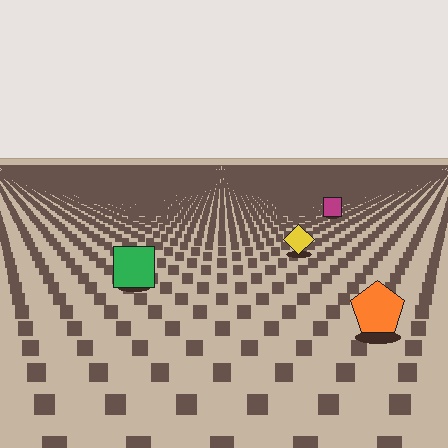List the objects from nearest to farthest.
From nearest to farthest: the orange pentagon, the green square, the yellow diamond, the magenta square.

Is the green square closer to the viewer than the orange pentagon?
No. The orange pentagon is closer — you can tell from the texture gradient: the ground texture is coarser near it.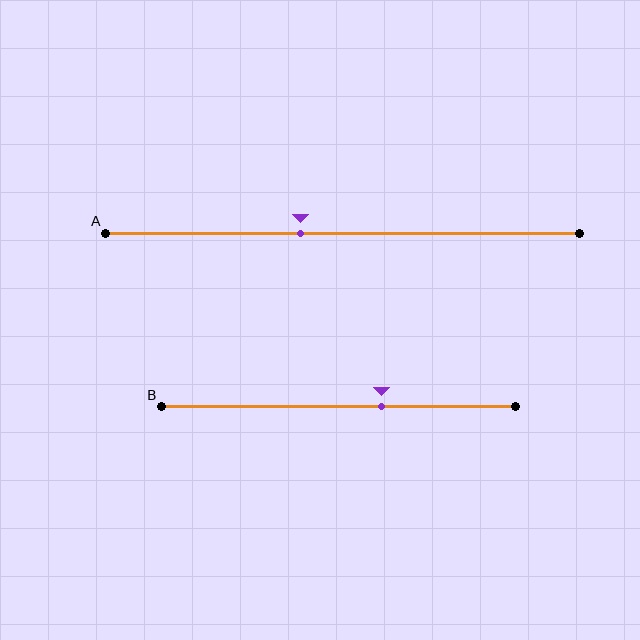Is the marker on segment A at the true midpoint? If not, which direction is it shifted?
No, the marker on segment A is shifted to the left by about 9% of the segment length.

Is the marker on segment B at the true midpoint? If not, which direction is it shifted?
No, the marker on segment B is shifted to the right by about 12% of the segment length.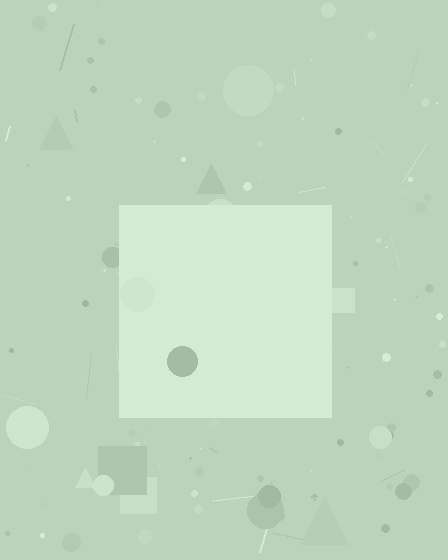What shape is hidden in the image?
A square is hidden in the image.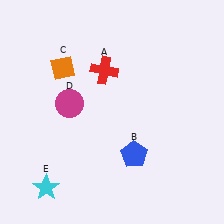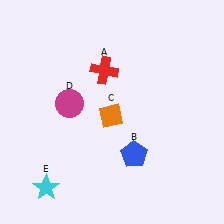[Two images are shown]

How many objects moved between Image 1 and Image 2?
1 object moved between the two images.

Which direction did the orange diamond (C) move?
The orange diamond (C) moved right.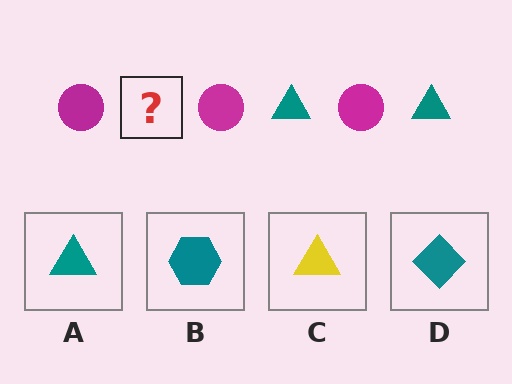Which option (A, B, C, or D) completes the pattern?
A.